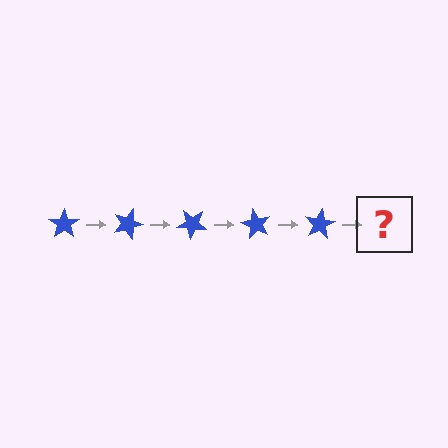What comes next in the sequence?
The next element should be a blue star rotated 100 degrees.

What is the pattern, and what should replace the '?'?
The pattern is that the star rotates 20 degrees each step. The '?' should be a blue star rotated 100 degrees.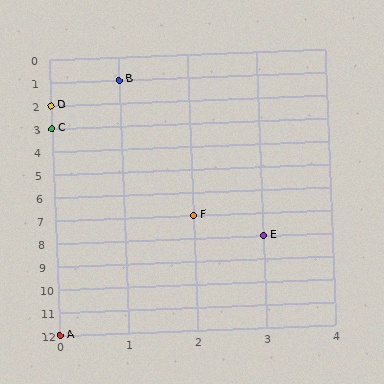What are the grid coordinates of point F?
Point F is at grid coordinates (2, 7).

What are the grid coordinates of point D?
Point D is at grid coordinates (0, 2).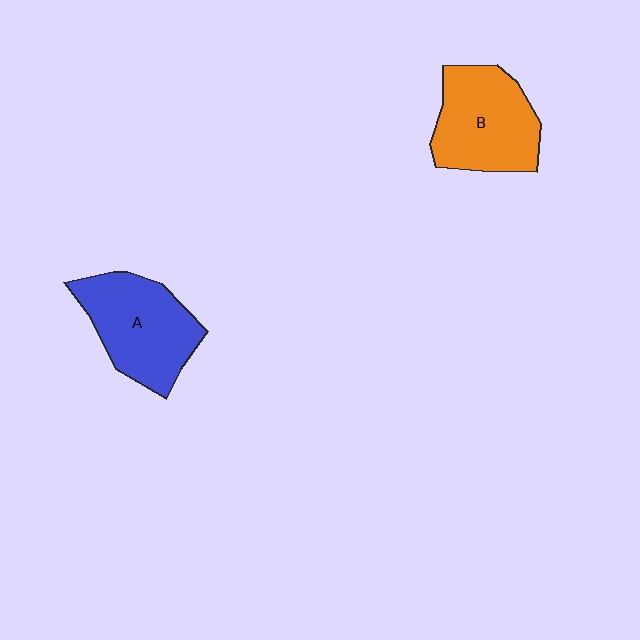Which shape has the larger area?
Shape A (blue).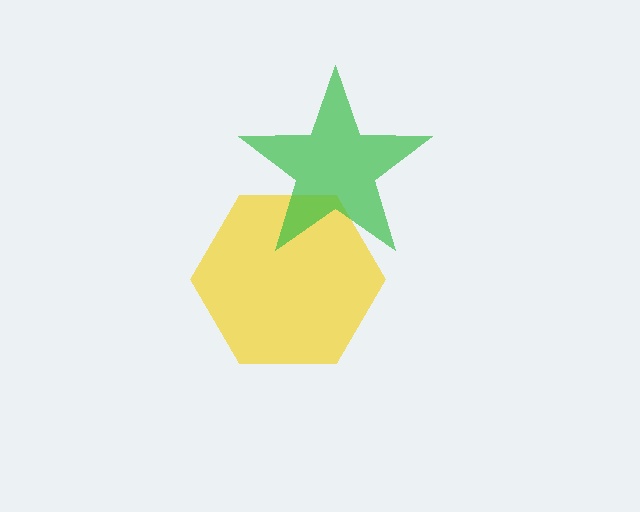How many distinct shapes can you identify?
There are 2 distinct shapes: a yellow hexagon, a green star.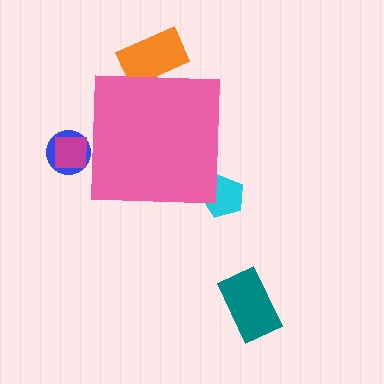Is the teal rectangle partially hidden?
No, the teal rectangle is fully visible.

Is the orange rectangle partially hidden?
Yes, the orange rectangle is partially hidden behind the pink square.